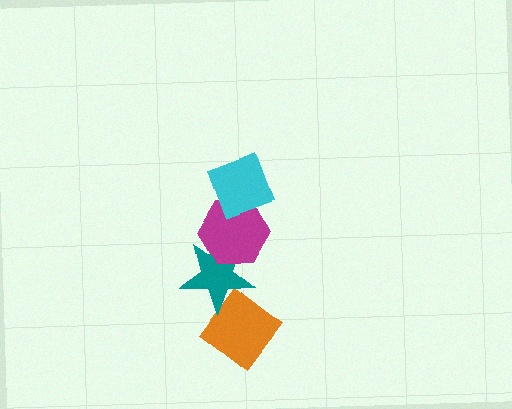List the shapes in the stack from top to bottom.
From top to bottom: the cyan diamond, the magenta hexagon, the teal star, the orange diamond.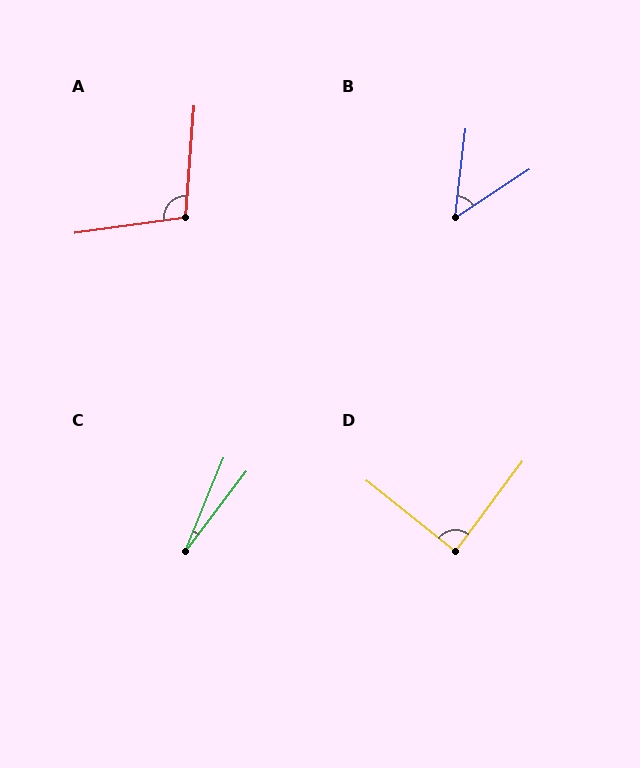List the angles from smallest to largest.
C (15°), B (50°), D (88°), A (103°).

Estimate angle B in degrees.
Approximately 50 degrees.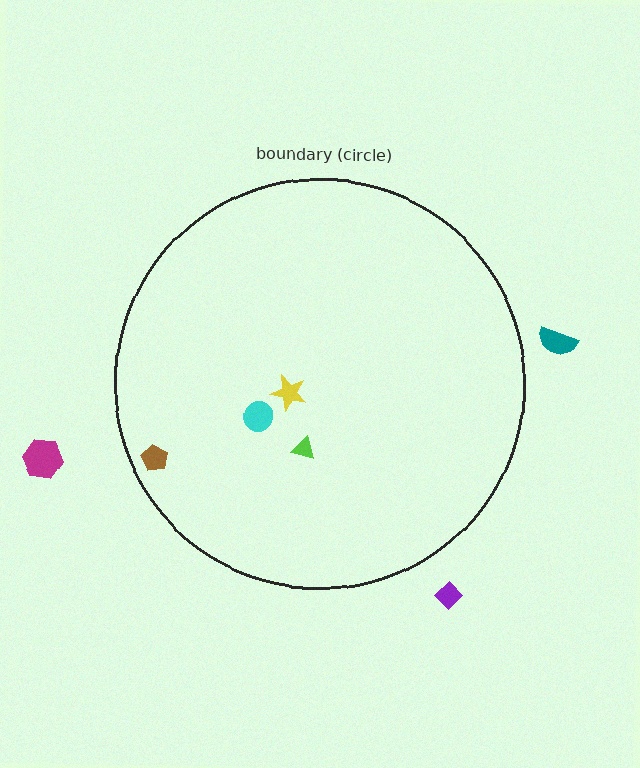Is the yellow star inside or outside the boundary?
Inside.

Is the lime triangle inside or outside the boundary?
Inside.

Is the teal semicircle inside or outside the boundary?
Outside.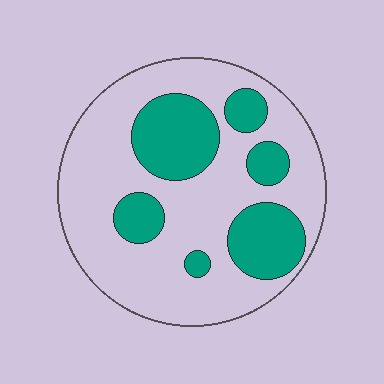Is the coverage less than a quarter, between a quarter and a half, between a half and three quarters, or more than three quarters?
Between a quarter and a half.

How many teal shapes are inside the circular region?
6.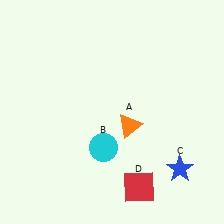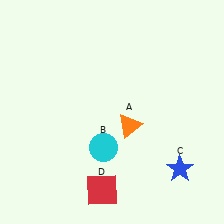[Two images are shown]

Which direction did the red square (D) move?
The red square (D) moved left.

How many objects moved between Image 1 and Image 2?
1 object moved between the two images.